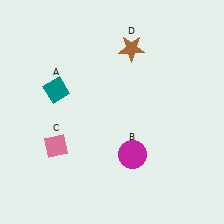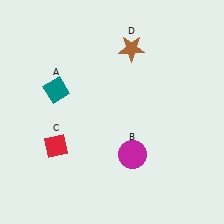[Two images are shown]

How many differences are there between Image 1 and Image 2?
There is 1 difference between the two images.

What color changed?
The diamond (C) changed from pink in Image 1 to red in Image 2.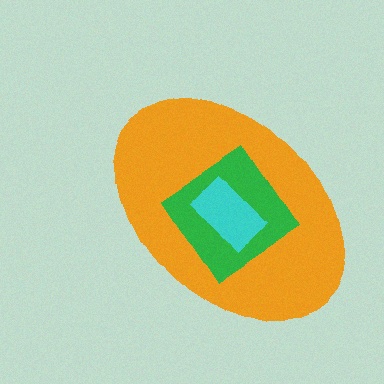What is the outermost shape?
The orange ellipse.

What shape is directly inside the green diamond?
The cyan rectangle.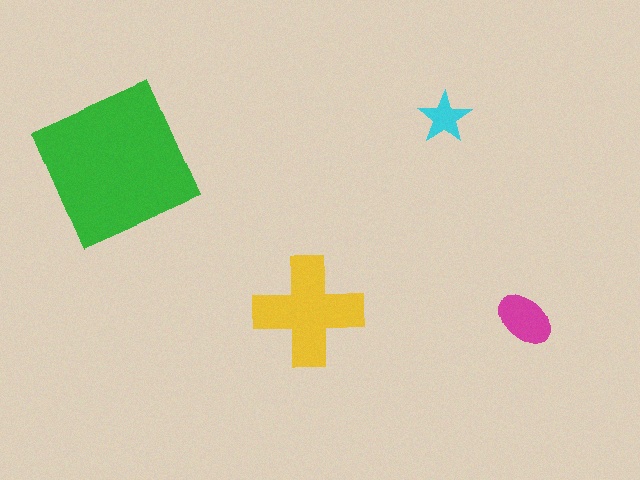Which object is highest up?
The cyan star is topmost.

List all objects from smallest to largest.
The cyan star, the magenta ellipse, the yellow cross, the green square.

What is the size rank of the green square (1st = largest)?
1st.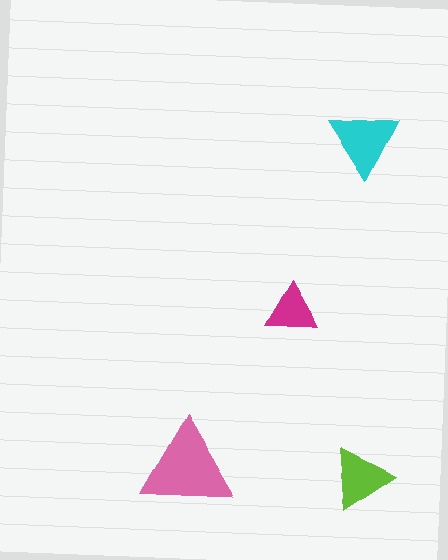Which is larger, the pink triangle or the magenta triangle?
The pink one.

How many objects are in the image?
There are 4 objects in the image.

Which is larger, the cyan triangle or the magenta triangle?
The cyan one.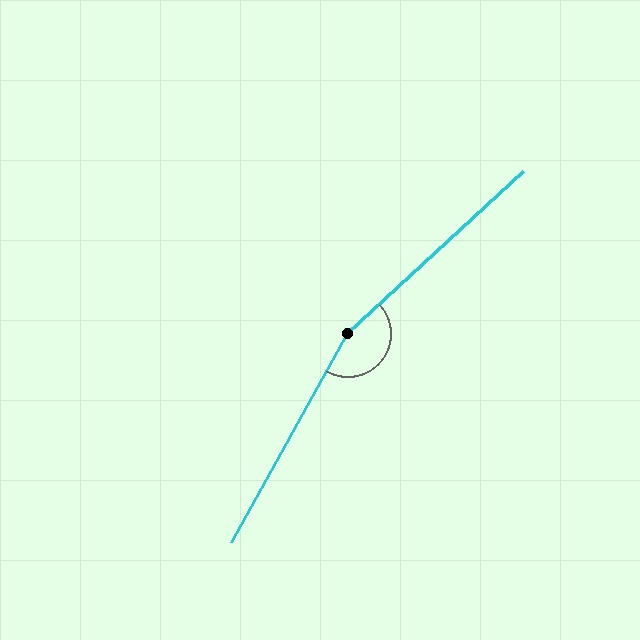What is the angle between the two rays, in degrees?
Approximately 162 degrees.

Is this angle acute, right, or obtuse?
It is obtuse.